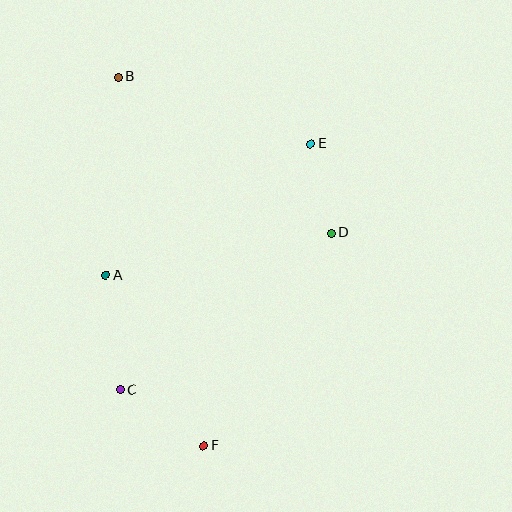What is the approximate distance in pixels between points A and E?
The distance between A and E is approximately 244 pixels.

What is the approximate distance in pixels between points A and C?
The distance between A and C is approximately 115 pixels.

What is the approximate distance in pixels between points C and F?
The distance between C and F is approximately 101 pixels.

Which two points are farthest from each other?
Points B and F are farthest from each other.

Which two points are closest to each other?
Points D and E are closest to each other.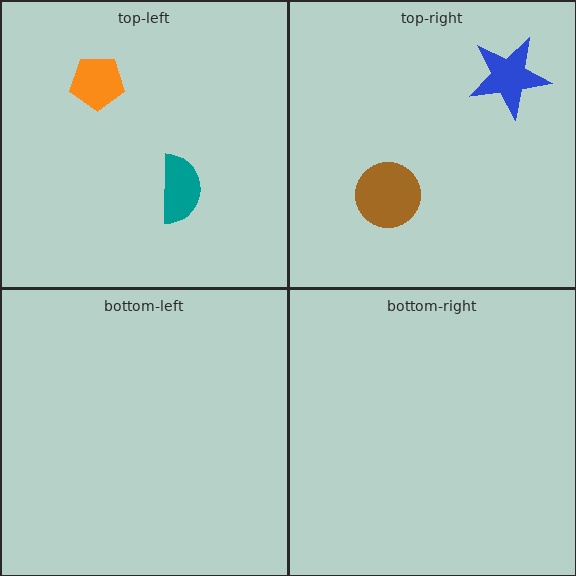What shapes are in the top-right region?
The blue star, the brown circle.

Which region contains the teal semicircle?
The top-left region.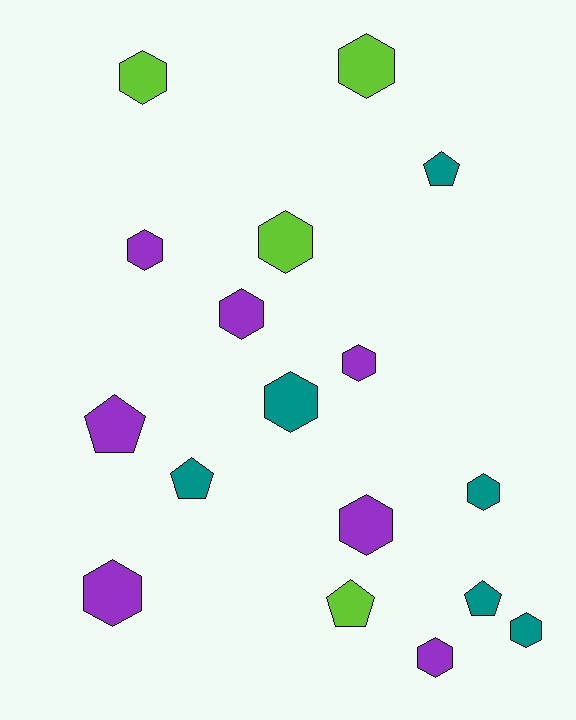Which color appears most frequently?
Purple, with 7 objects.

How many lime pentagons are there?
There is 1 lime pentagon.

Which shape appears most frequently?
Hexagon, with 12 objects.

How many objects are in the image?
There are 17 objects.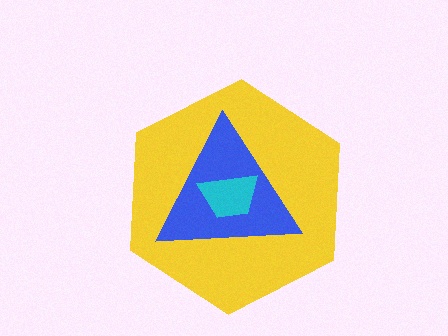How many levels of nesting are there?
3.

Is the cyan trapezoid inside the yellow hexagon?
Yes.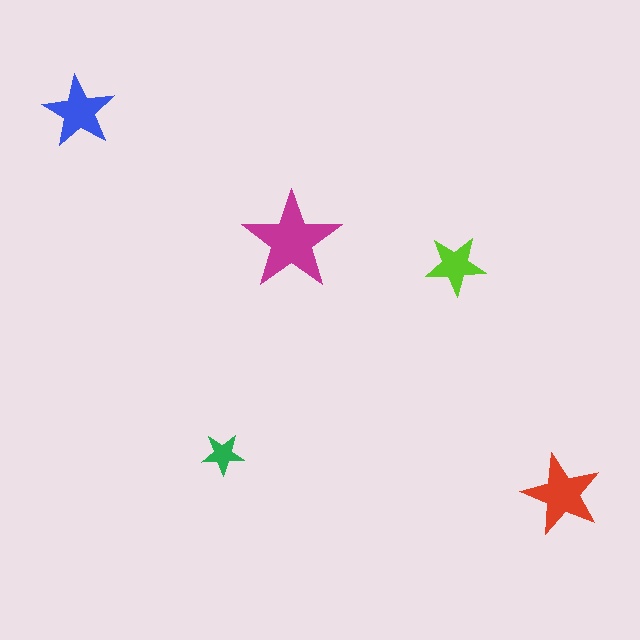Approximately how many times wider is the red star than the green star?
About 2 times wider.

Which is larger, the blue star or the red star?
The red one.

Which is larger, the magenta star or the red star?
The magenta one.